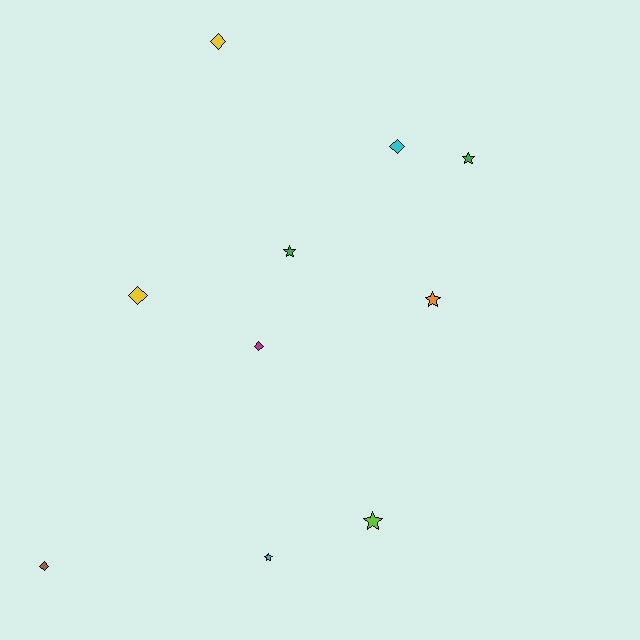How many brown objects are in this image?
There is 1 brown object.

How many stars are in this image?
There are 5 stars.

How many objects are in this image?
There are 10 objects.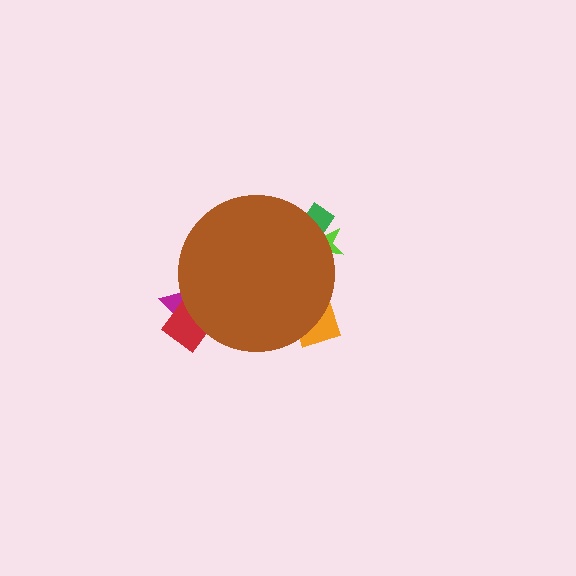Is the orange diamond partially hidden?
Yes, the orange diamond is partially hidden behind the brown circle.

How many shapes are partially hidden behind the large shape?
5 shapes are partially hidden.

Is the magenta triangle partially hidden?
Yes, the magenta triangle is partially hidden behind the brown circle.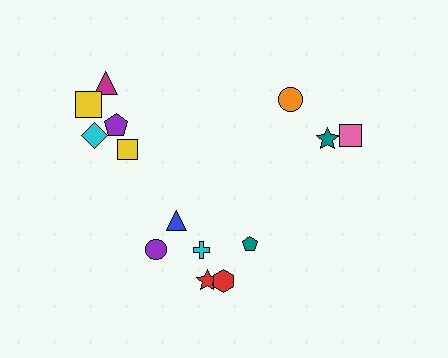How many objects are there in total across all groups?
There are 14 objects.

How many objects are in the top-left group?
There are 5 objects.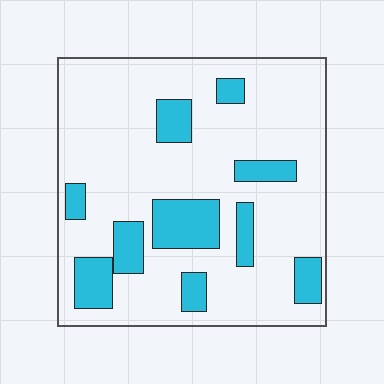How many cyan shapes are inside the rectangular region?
10.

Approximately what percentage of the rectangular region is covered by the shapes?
Approximately 20%.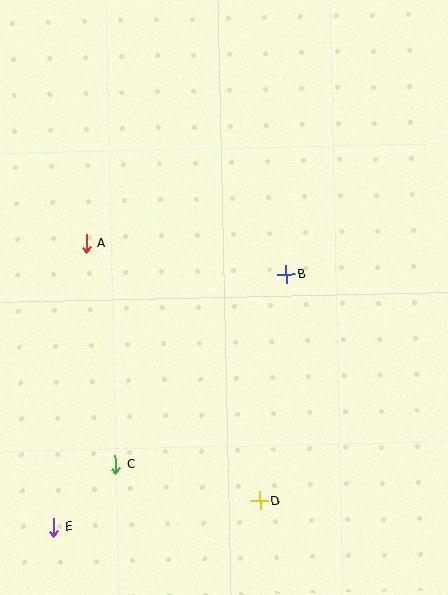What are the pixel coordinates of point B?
Point B is at (286, 274).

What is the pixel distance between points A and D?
The distance between A and D is 311 pixels.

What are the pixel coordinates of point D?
Point D is at (260, 501).